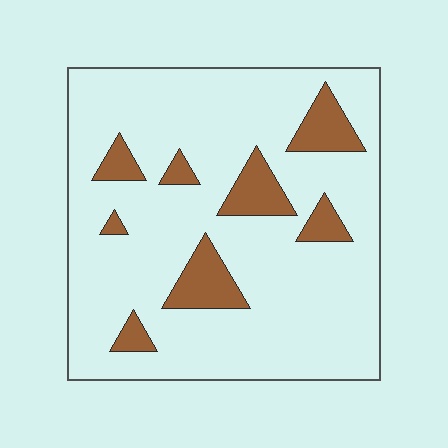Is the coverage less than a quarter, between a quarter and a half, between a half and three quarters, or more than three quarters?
Less than a quarter.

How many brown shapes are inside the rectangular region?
8.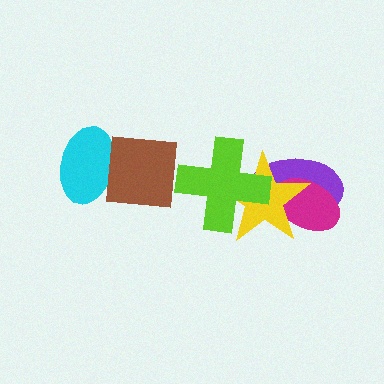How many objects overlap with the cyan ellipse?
1 object overlaps with the cyan ellipse.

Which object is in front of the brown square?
The lime cross is in front of the brown square.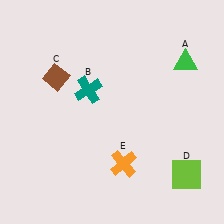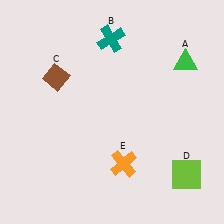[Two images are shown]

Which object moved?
The teal cross (B) moved up.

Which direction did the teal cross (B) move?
The teal cross (B) moved up.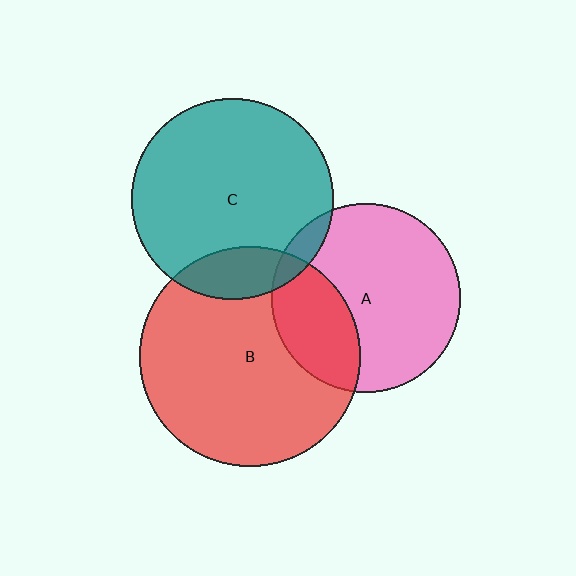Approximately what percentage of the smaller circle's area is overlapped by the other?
Approximately 15%.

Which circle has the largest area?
Circle B (red).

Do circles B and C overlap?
Yes.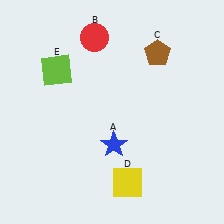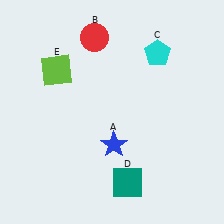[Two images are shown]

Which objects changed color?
C changed from brown to cyan. D changed from yellow to teal.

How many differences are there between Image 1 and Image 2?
There are 2 differences between the two images.